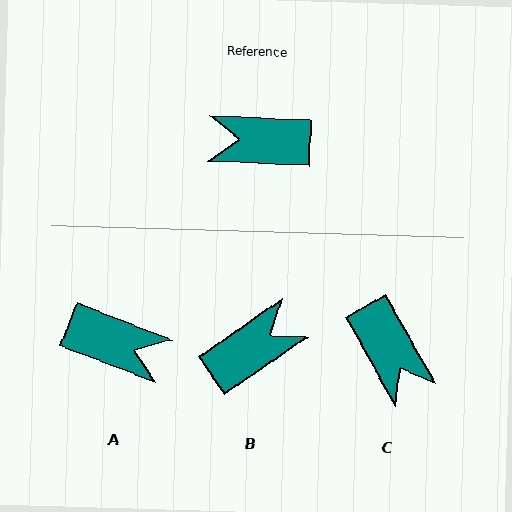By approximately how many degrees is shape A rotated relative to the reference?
Approximately 161 degrees counter-clockwise.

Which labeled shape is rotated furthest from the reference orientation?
A, about 161 degrees away.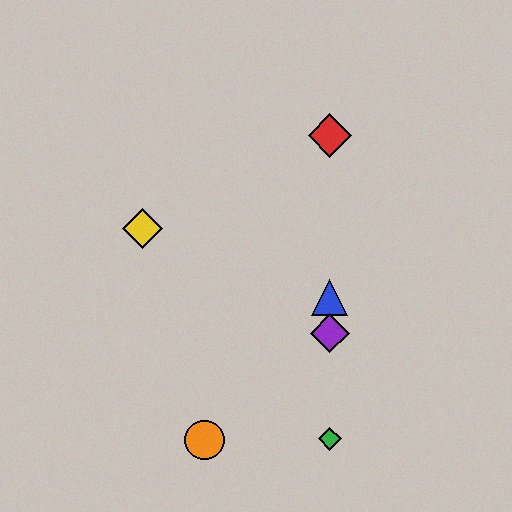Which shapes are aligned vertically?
The red diamond, the blue triangle, the green diamond, the purple diamond are aligned vertically.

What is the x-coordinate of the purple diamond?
The purple diamond is at x≈330.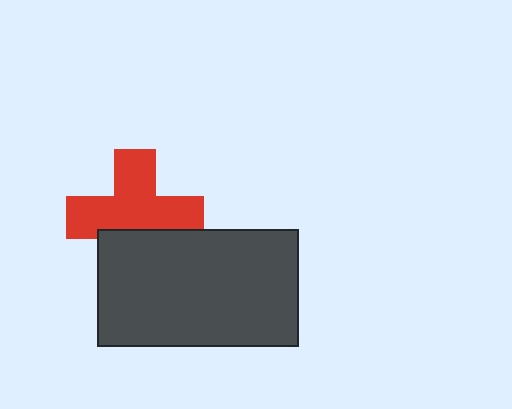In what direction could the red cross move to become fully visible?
The red cross could move up. That would shift it out from behind the dark gray rectangle entirely.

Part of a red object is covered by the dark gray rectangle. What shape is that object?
It is a cross.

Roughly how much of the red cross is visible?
Most of it is visible (roughly 69%).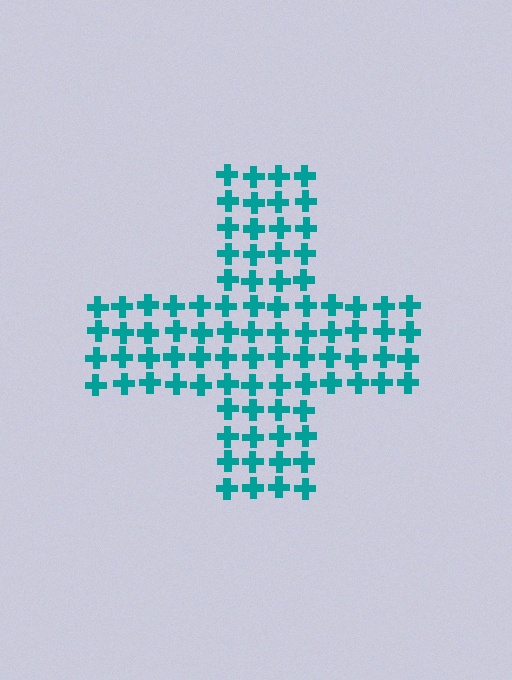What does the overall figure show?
The overall figure shows a cross.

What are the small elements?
The small elements are crosses.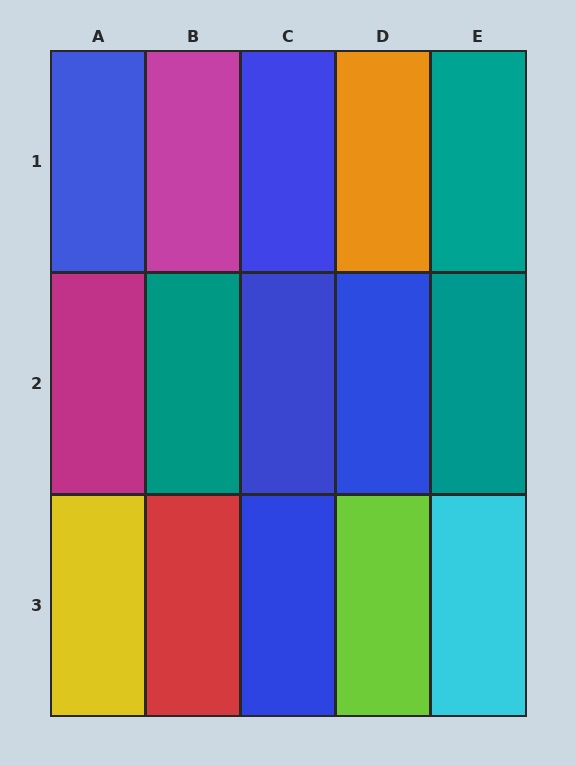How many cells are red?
1 cell is red.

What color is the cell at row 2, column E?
Teal.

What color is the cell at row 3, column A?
Yellow.